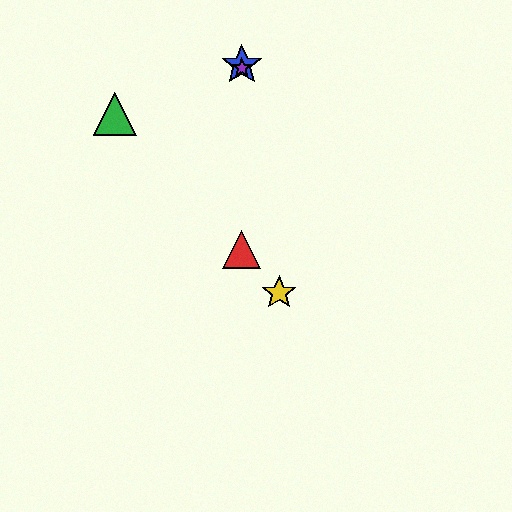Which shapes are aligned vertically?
The red triangle, the blue star, the purple star are aligned vertically.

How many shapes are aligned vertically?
3 shapes (the red triangle, the blue star, the purple star) are aligned vertically.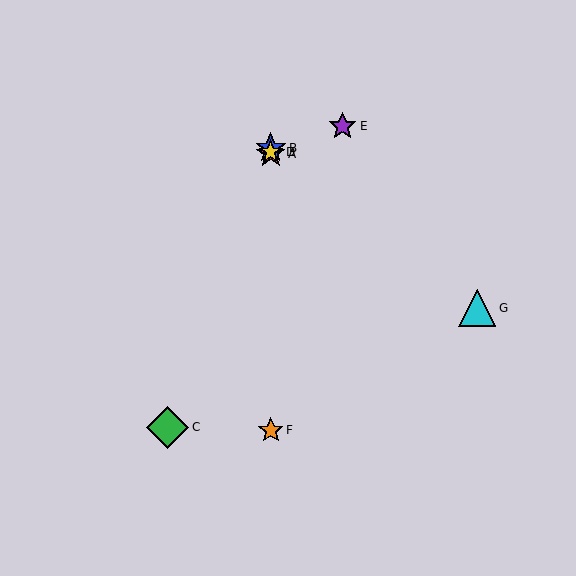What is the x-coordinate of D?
Object D is at x≈271.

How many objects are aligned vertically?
4 objects (A, B, D, F) are aligned vertically.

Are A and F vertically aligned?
Yes, both are at x≈271.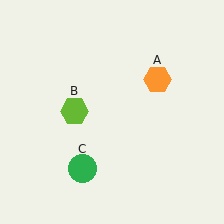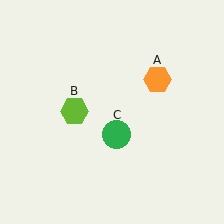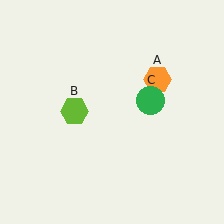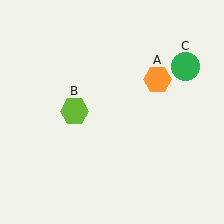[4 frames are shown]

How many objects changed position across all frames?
1 object changed position: green circle (object C).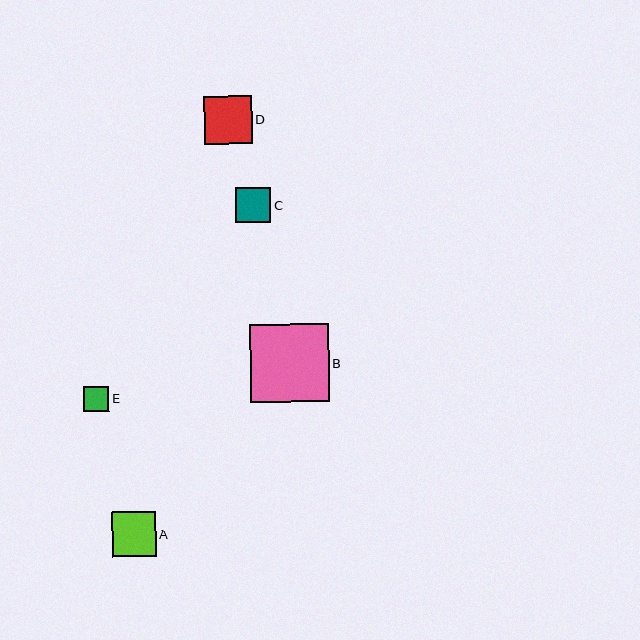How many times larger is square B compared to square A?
Square B is approximately 1.8 times the size of square A.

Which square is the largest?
Square B is the largest with a size of approximately 79 pixels.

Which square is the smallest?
Square E is the smallest with a size of approximately 25 pixels.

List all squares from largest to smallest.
From largest to smallest: B, D, A, C, E.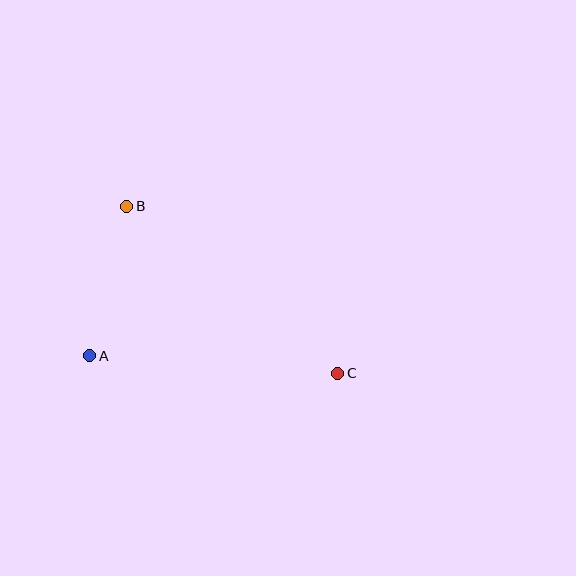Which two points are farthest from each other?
Points B and C are farthest from each other.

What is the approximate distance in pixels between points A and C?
The distance between A and C is approximately 248 pixels.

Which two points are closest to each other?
Points A and B are closest to each other.